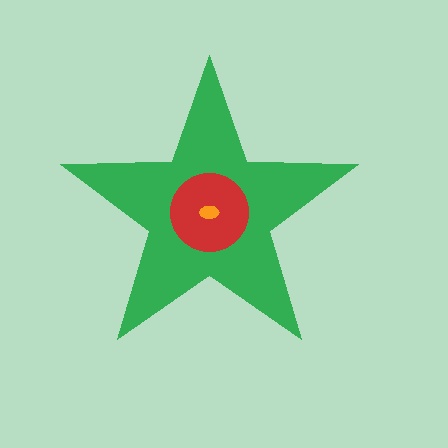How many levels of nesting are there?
3.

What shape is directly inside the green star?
The red circle.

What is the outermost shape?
The green star.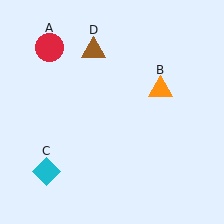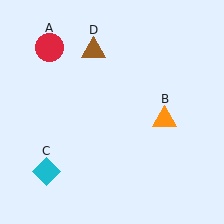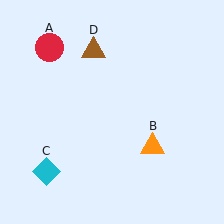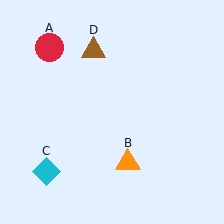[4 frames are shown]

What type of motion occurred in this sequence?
The orange triangle (object B) rotated clockwise around the center of the scene.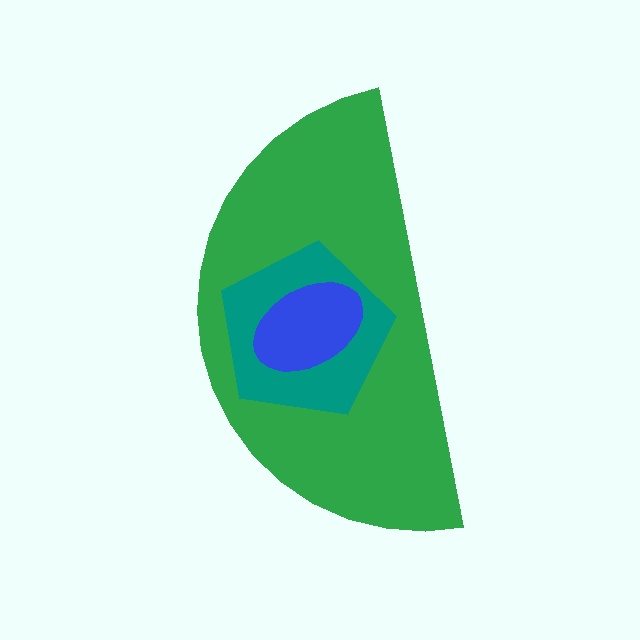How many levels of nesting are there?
3.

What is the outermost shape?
The green semicircle.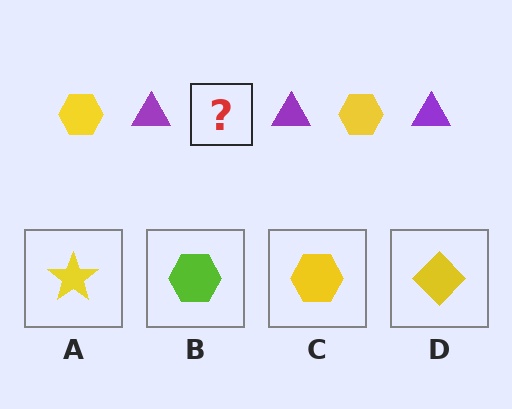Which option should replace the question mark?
Option C.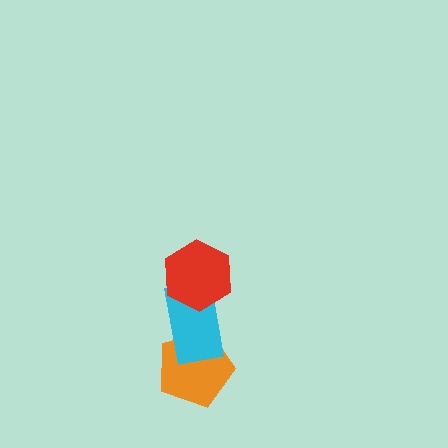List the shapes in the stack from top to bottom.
From top to bottom: the red hexagon, the cyan rectangle, the orange pentagon.